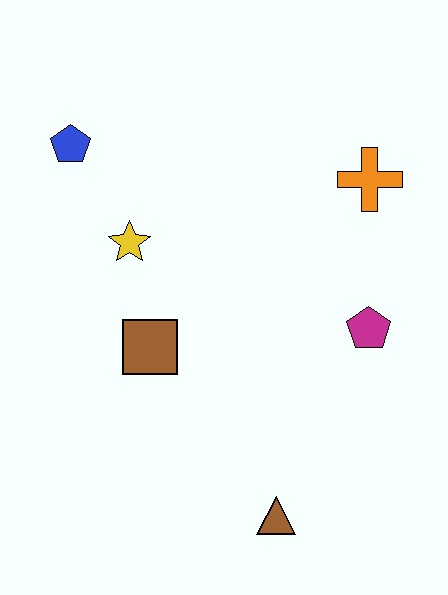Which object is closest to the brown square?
The yellow star is closest to the brown square.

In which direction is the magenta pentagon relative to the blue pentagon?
The magenta pentagon is to the right of the blue pentagon.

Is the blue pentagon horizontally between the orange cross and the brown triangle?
No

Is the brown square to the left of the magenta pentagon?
Yes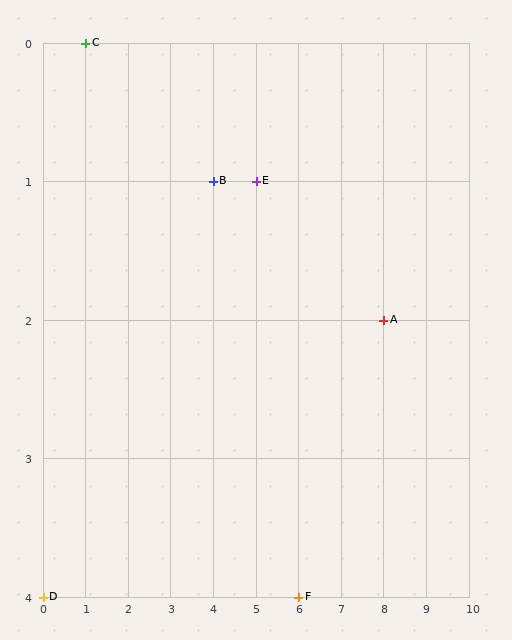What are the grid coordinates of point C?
Point C is at grid coordinates (1, 0).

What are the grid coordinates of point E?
Point E is at grid coordinates (5, 1).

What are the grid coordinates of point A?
Point A is at grid coordinates (8, 2).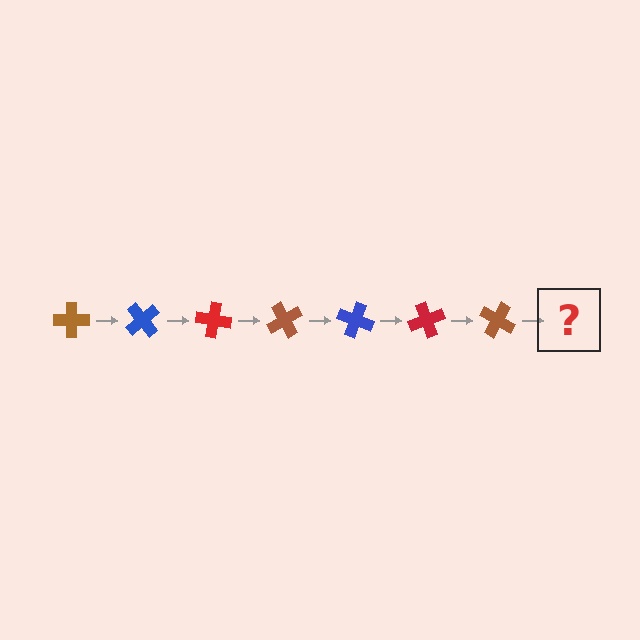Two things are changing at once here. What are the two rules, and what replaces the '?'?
The two rules are that it rotates 50 degrees each step and the color cycles through brown, blue, and red. The '?' should be a blue cross, rotated 350 degrees from the start.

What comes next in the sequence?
The next element should be a blue cross, rotated 350 degrees from the start.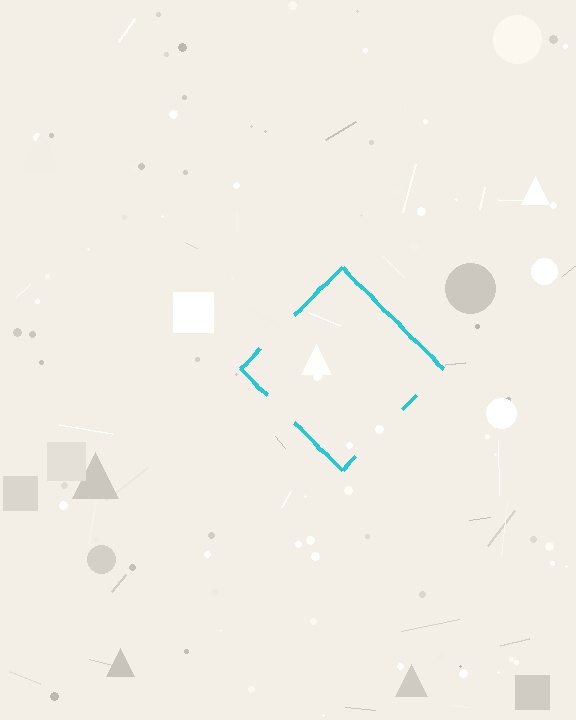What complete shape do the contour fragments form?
The contour fragments form a diamond.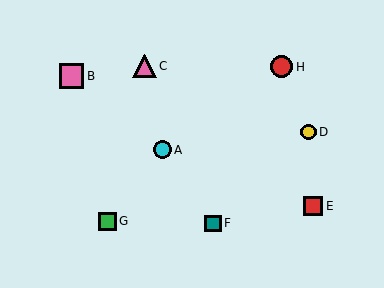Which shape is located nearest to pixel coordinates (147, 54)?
The pink triangle (labeled C) at (145, 66) is nearest to that location.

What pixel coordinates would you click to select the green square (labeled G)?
Click at (107, 221) to select the green square G.